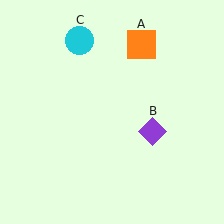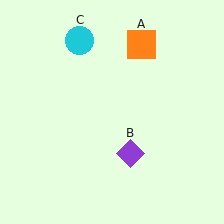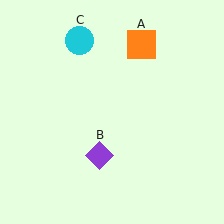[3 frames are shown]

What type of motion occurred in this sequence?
The purple diamond (object B) rotated clockwise around the center of the scene.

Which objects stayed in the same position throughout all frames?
Orange square (object A) and cyan circle (object C) remained stationary.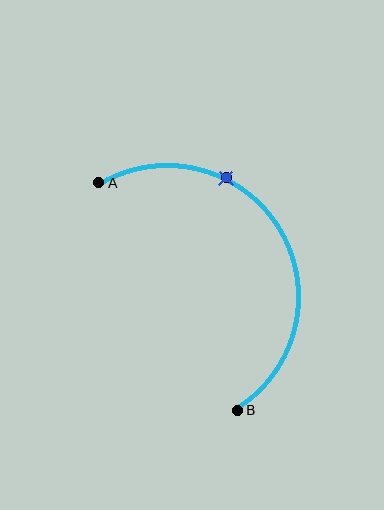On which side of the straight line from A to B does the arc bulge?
The arc bulges to the right of the straight line connecting A and B.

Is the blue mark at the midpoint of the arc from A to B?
No. The blue mark lies on the arc but is closer to endpoint A. The arc midpoint would be at the point on the curve equidistant along the arc from both A and B.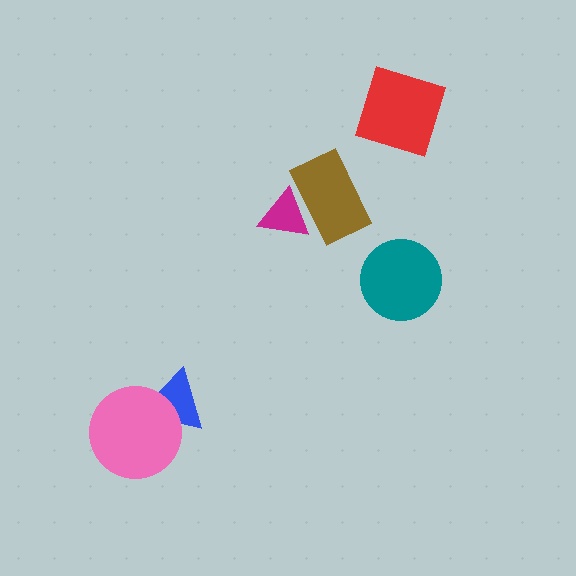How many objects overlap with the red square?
0 objects overlap with the red square.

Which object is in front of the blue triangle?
The pink circle is in front of the blue triangle.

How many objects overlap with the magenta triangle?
1 object overlaps with the magenta triangle.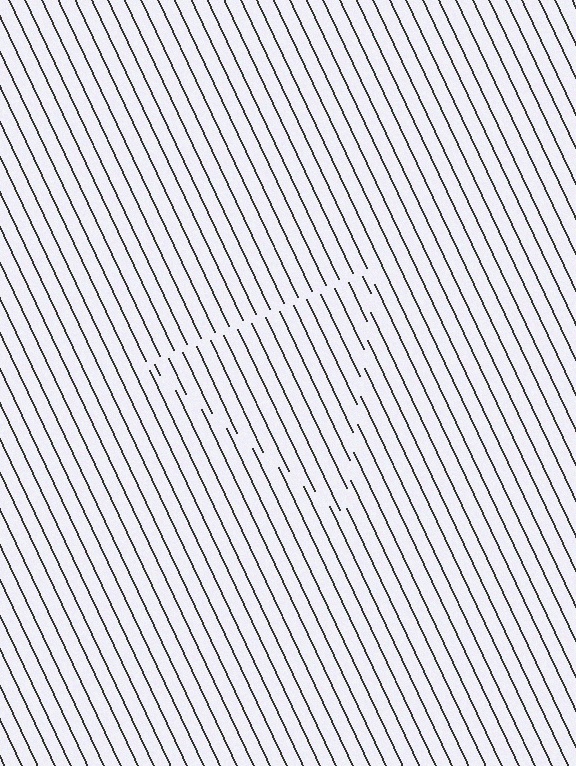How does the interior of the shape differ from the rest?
The interior of the shape contains the same grating, shifted by half a period — the contour is defined by the phase discontinuity where line-ends from the inner and outer gratings abut.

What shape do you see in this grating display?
An illusory triangle. The interior of the shape contains the same grating, shifted by half a period — the contour is defined by the phase discontinuity where line-ends from the inner and outer gratings abut.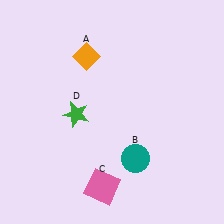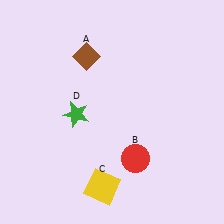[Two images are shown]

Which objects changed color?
A changed from orange to brown. B changed from teal to red. C changed from pink to yellow.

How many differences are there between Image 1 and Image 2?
There are 3 differences between the two images.